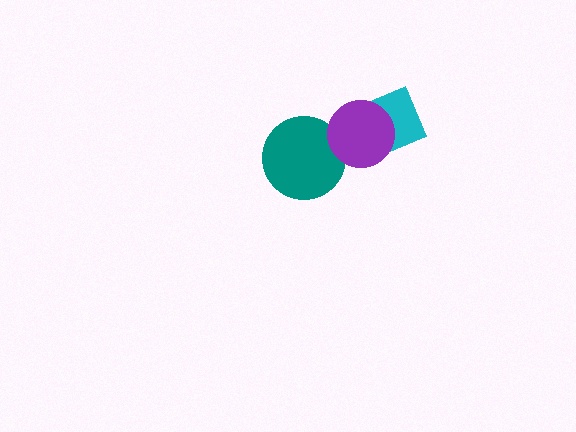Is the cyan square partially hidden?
Yes, it is partially covered by another shape.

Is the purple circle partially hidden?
No, no other shape covers it.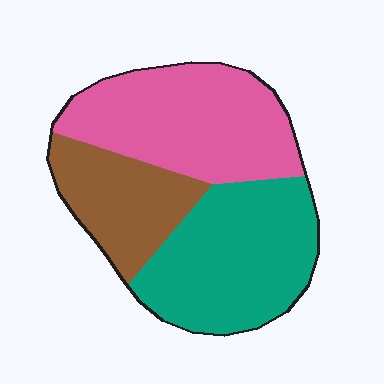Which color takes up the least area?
Brown, at roughly 20%.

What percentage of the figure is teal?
Teal takes up about two fifths (2/5) of the figure.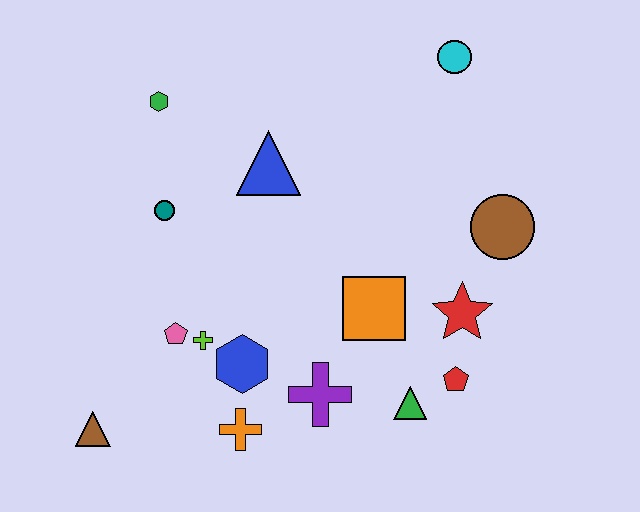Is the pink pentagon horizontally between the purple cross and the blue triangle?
No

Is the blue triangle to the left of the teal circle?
No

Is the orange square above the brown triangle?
Yes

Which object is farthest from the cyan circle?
The brown triangle is farthest from the cyan circle.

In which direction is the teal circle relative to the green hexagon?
The teal circle is below the green hexagon.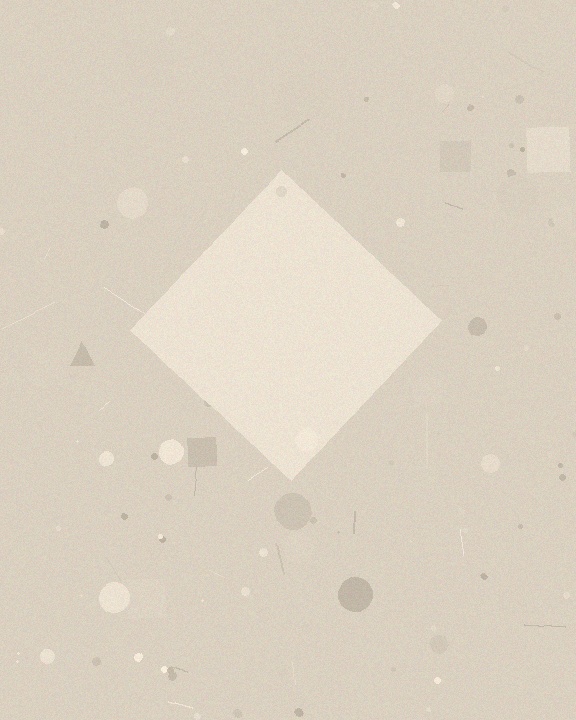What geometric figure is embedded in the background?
A diamond is embedded in the background.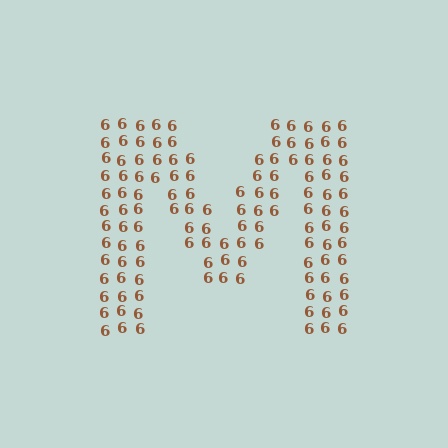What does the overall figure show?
The overall figure shows the letter M.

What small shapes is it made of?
It is made of small digit 6's.